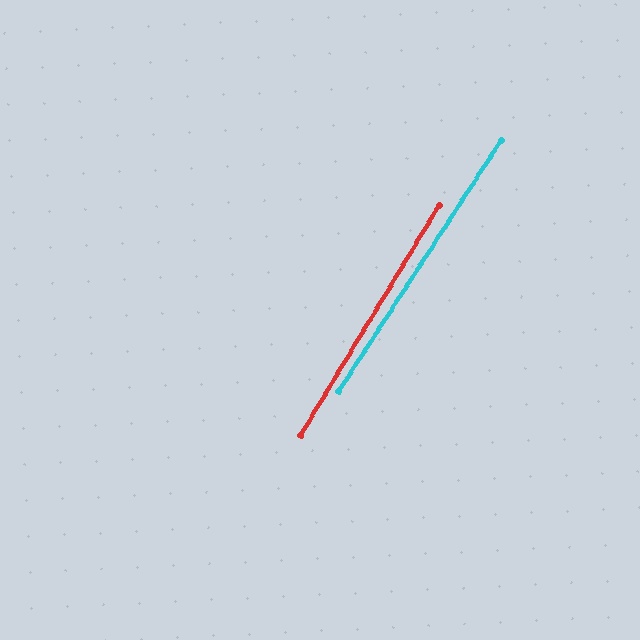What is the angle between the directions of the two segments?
Approximately 2 degrees.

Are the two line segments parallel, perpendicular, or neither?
Parallel — their directions differ by only 1.9°.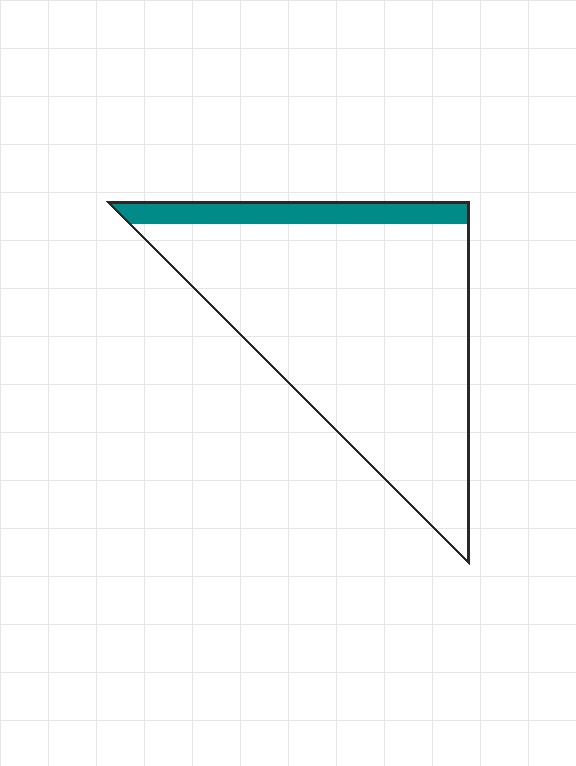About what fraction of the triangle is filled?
About one eighth (1/8).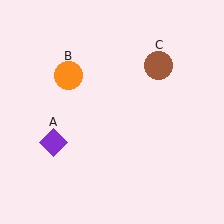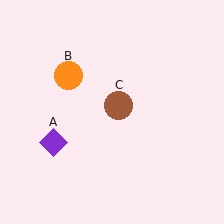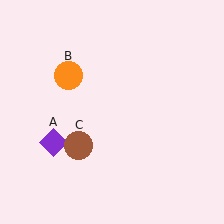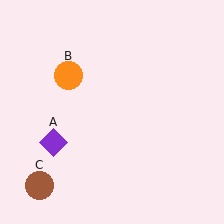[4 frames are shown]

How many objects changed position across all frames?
1 object changed position: brown circle (object C).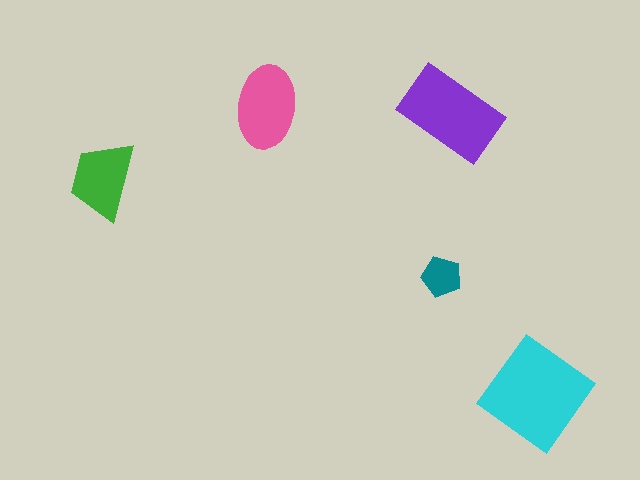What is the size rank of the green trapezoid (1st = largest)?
4th.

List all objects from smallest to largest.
The teal pentagon, the green trapezoid, the pink ellipse, the purple rectangle, the cyan diamond.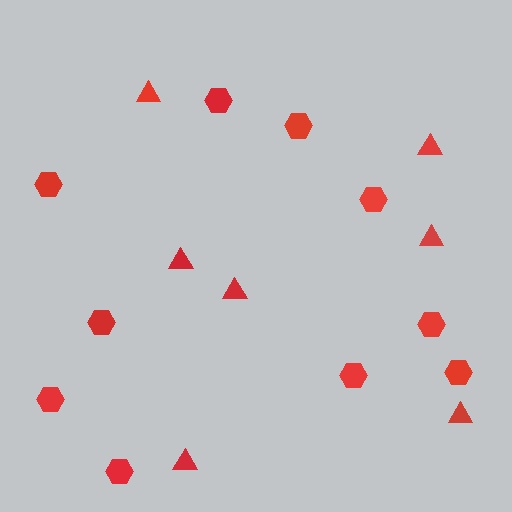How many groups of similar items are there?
There are 2 groups: one group of hexagons (10) and one group of triangles (7).